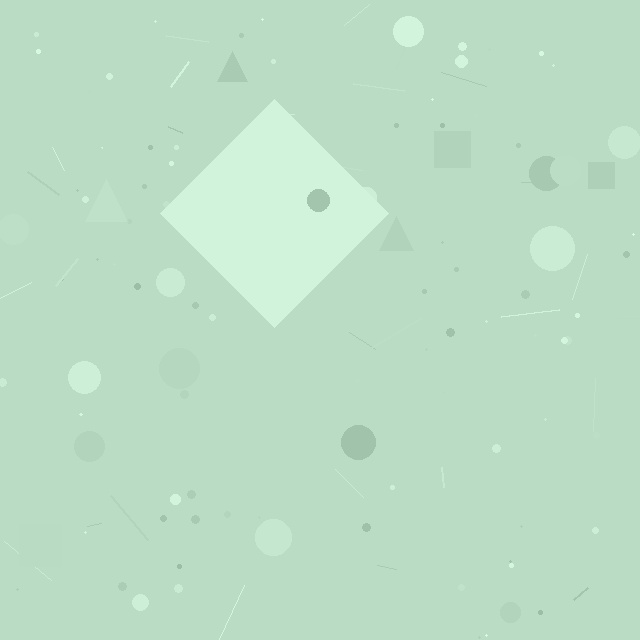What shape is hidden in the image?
A diamond is hidden in the image.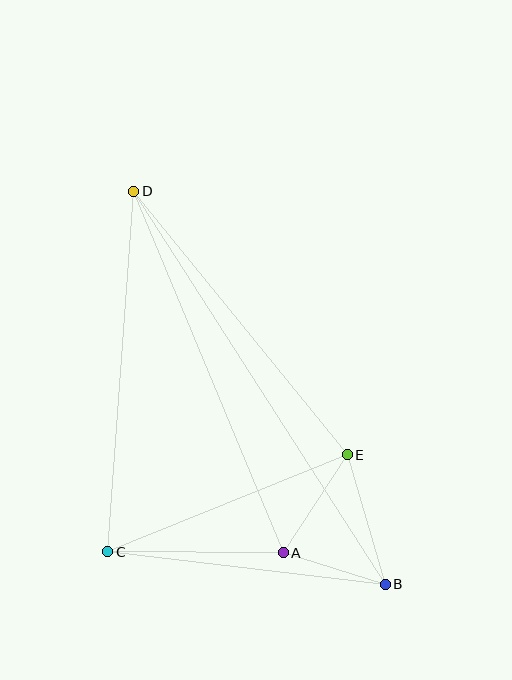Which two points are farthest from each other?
Points B and D are farthest from each other.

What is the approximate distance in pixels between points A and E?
The distance between A and E is approximately 117 pixels.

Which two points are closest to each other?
Points A and B are closest to each other.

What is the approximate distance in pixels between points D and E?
The distance between D and E is approximately 339 pixels.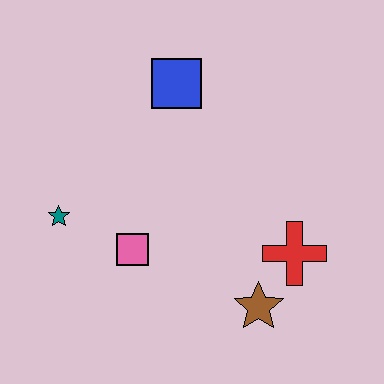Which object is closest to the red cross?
The brown star is closest to the red cross.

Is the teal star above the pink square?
Yes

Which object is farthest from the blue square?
The brown star is farthest from the blue square.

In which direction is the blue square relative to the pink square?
The blue square is above the pink square.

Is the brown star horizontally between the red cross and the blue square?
Yes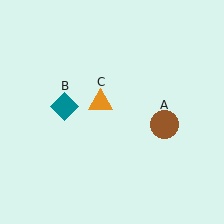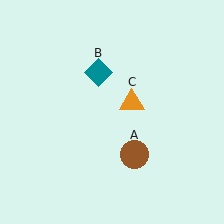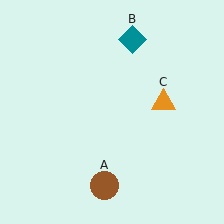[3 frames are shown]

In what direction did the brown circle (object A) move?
The brown circle (object A) moved down and to the left.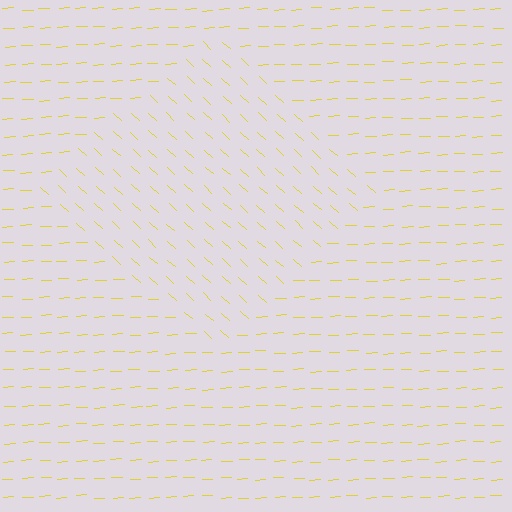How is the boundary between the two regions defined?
The boundary is defined purely by a change in line orientation (approximately 45 degrees difference). All lines are the same color and thickness.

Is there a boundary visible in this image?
Yes, there is a texture boundary formed by a change in line orientation.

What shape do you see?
I see a diamond.